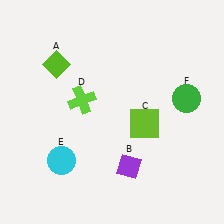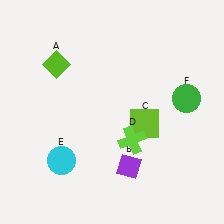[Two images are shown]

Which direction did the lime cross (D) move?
The lime cross (D) moved right.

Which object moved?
The lime cross (D) moved right.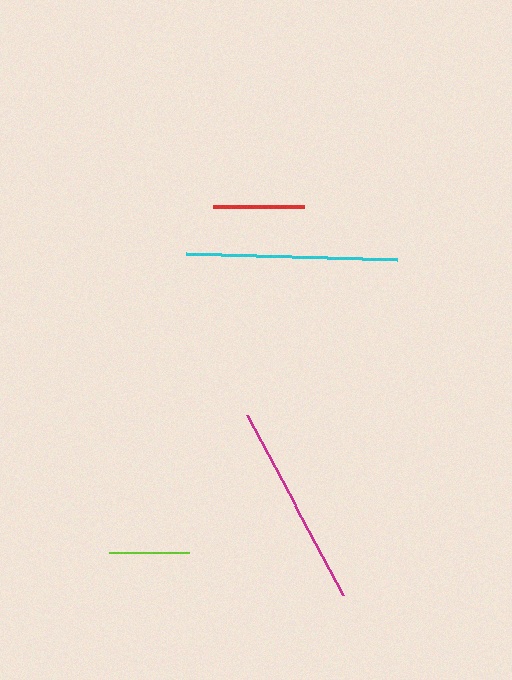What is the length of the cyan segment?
The cyan segment is approximately 212 pixels long.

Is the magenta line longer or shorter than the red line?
The magenta line is longer than the red line.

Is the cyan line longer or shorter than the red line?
The cyan line is longer than the red line.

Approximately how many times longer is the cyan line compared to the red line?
The cyan line is approximately 2.3 times the length of the red line.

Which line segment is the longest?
The cyan line is the longest at approximately 212 pixels.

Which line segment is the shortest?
The lime line is the shortest at approximately 80 pixels.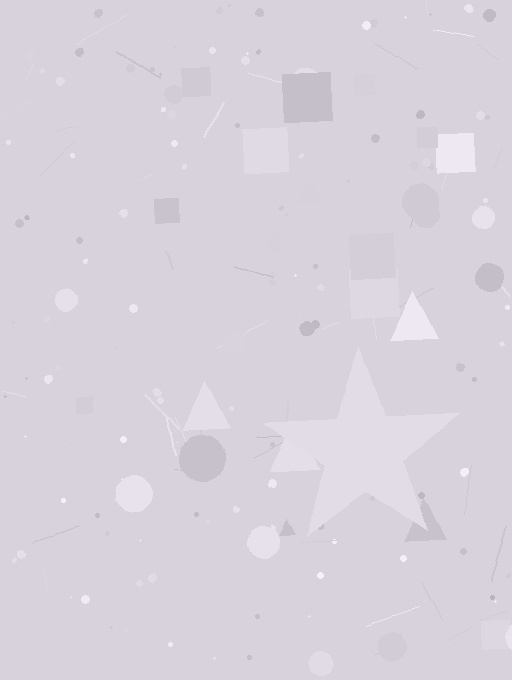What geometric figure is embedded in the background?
A star is embedded in the background.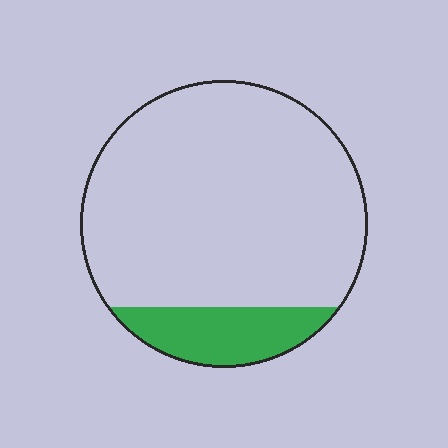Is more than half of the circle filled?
No.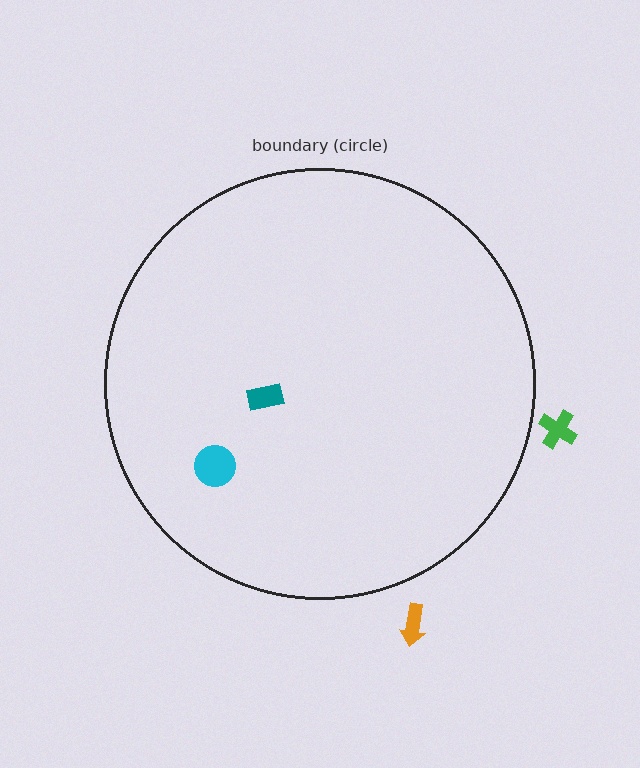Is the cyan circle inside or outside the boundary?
Inside.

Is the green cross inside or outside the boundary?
Outside.